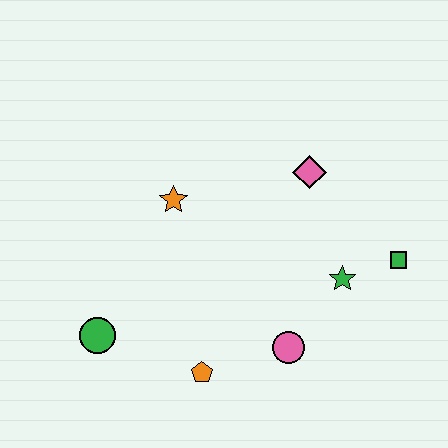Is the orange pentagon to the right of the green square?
No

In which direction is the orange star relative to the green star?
The orange star is to the left of the green star.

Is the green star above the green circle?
Yes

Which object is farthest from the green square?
The green circle is farthest from the green square.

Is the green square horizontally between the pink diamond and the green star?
No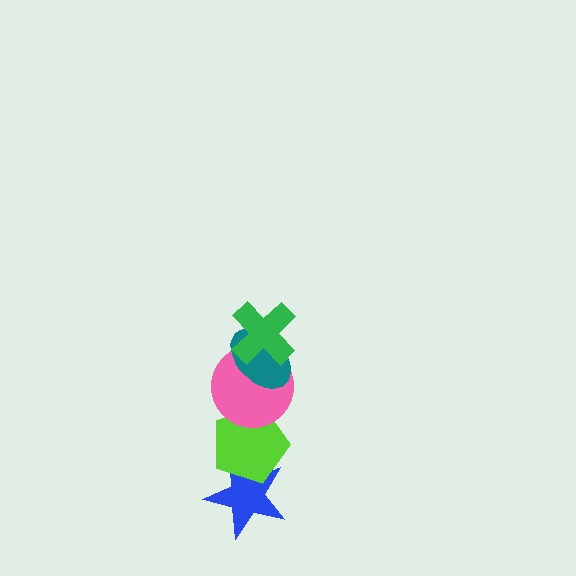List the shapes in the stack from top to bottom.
From top to bottom: the green cross, the teal ellipse, the pink circle, the lime pentagon, the blue star.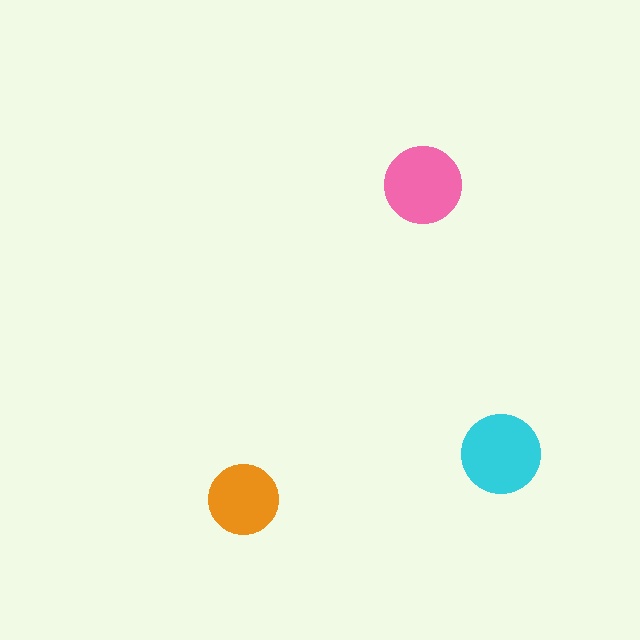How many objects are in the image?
There are 3 objects in the image.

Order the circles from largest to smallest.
the cyan one, the pink one, the orange one.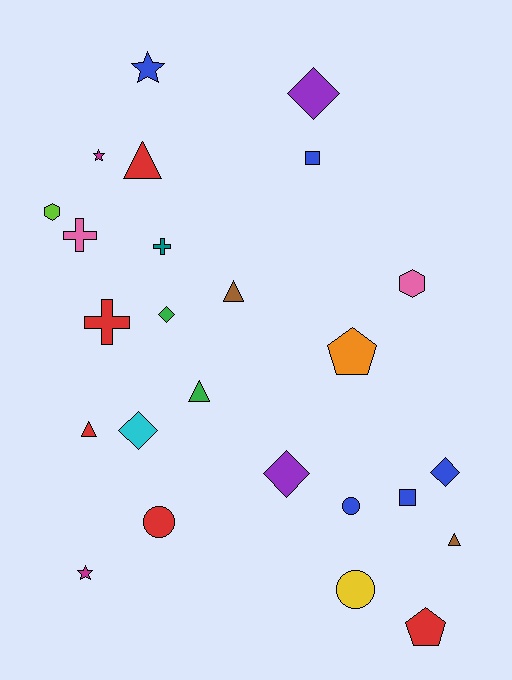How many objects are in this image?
There are 25 objects.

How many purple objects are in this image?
There are 2 purple objects.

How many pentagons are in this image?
There are 2 pentagons.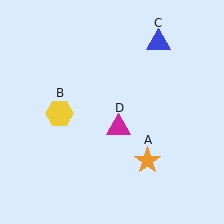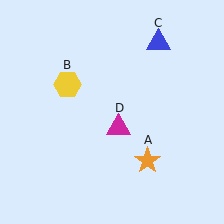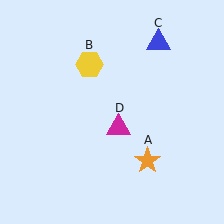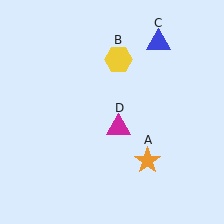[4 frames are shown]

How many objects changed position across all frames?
1 object changed position: yellow hexagon (object B).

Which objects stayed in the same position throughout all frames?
Orange star (object A) and blue triangle (object C) and magenta triangle (object D) remained stationary.